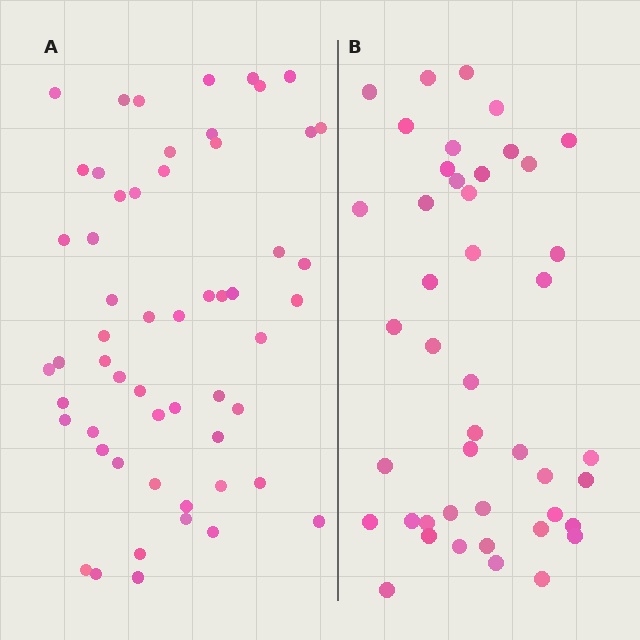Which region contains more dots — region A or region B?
Region A (the left region) has more dots.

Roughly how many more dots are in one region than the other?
Region A has roughly 12 or so more dots than region B.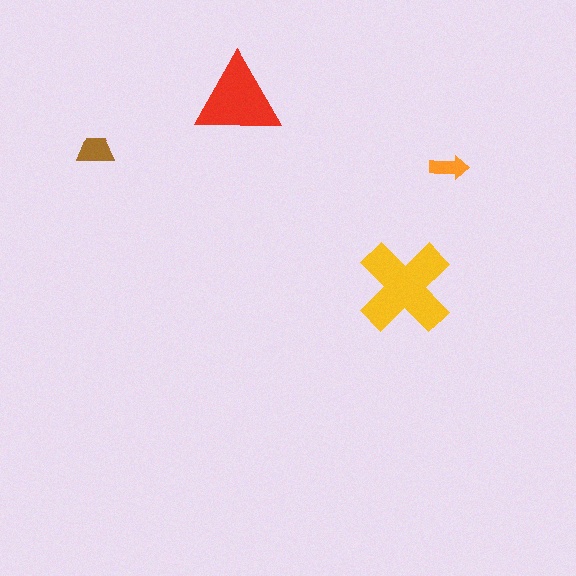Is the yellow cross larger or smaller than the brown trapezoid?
Larger.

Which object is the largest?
The yellow cross.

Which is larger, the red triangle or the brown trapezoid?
The red triangle.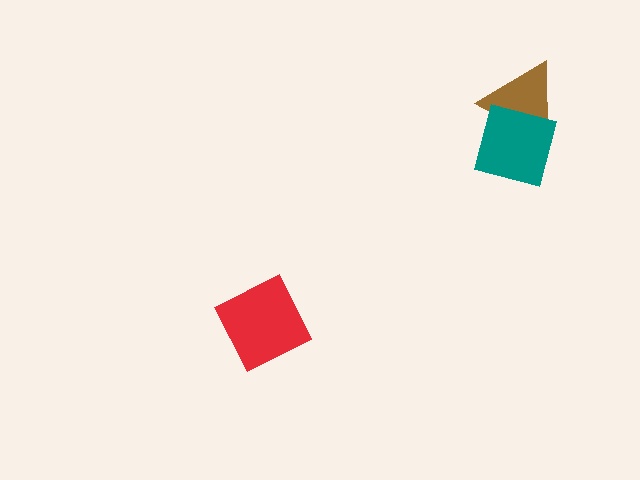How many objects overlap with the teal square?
1 object overlaps with the teal square.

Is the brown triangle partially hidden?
Yes, it is partially covered by another shape.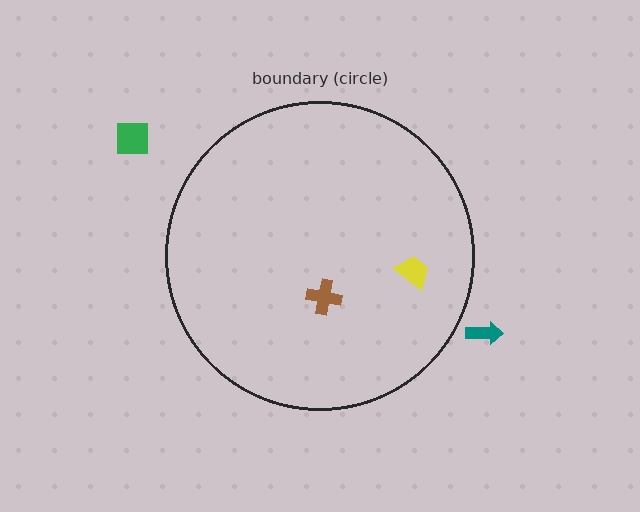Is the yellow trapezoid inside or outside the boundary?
Inside.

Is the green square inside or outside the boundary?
Outside.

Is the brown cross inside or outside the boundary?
Inside.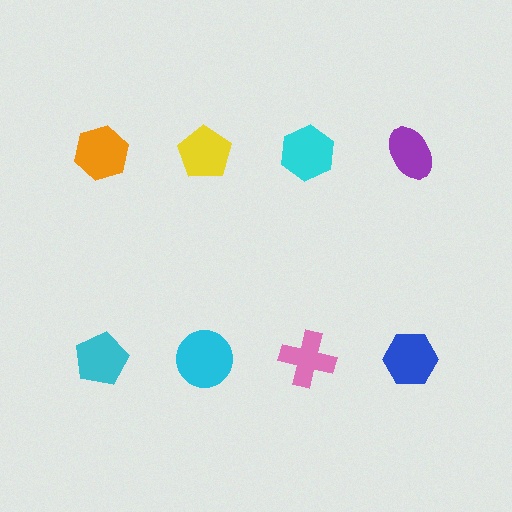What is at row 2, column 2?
A cyan circle.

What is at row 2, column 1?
A cyan pentagon.